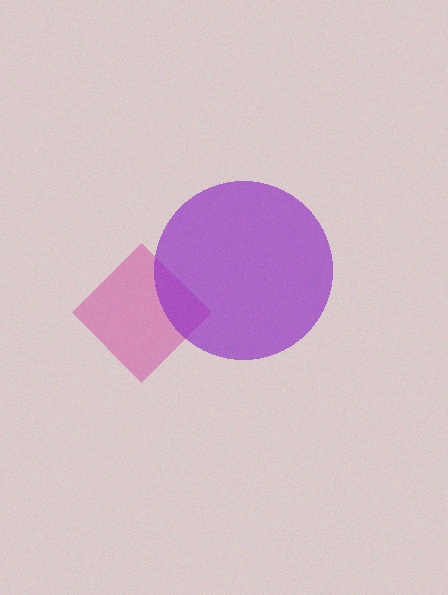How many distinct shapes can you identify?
There are 2 distinct shapes: a magenta diamond, a purple circle.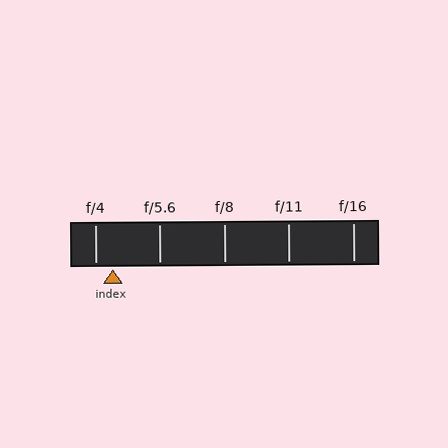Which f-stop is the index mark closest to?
The index mark is closest to f/4.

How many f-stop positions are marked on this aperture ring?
There are 5 f-stop positions marked.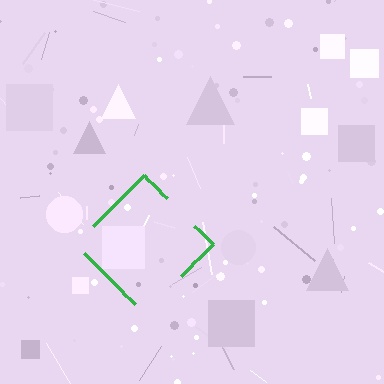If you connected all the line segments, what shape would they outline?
They would outline a diamond.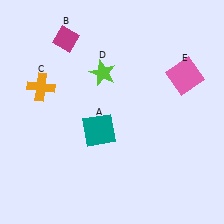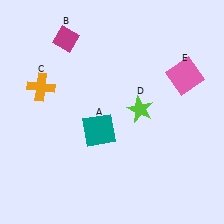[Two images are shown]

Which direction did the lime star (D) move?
The lime star (D) moved right.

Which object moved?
The lime star (D) moved right.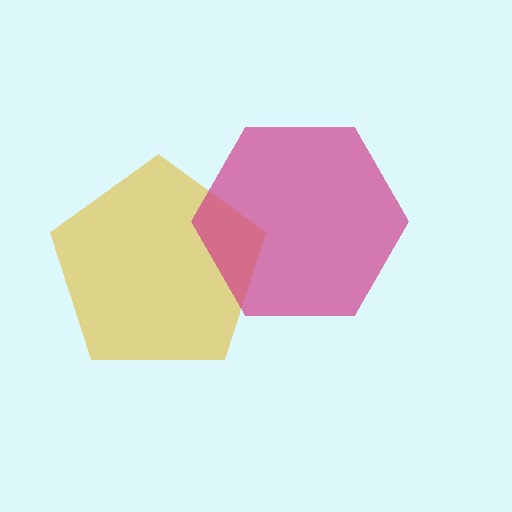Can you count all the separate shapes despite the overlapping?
Yes, there are 2 separate shapes.